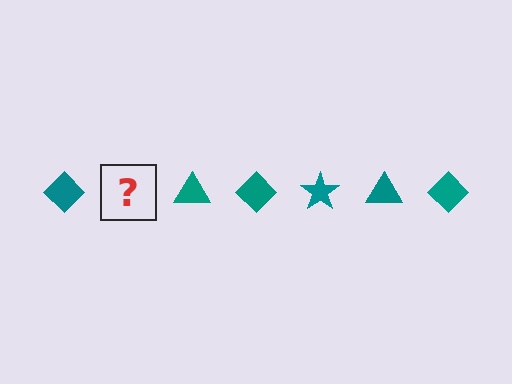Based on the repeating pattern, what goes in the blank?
The blank should be a teal star.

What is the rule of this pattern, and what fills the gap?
The rule is that the pattern cycles through diamond, star, triangle shapes in teal. The gap should be filled with a teal star.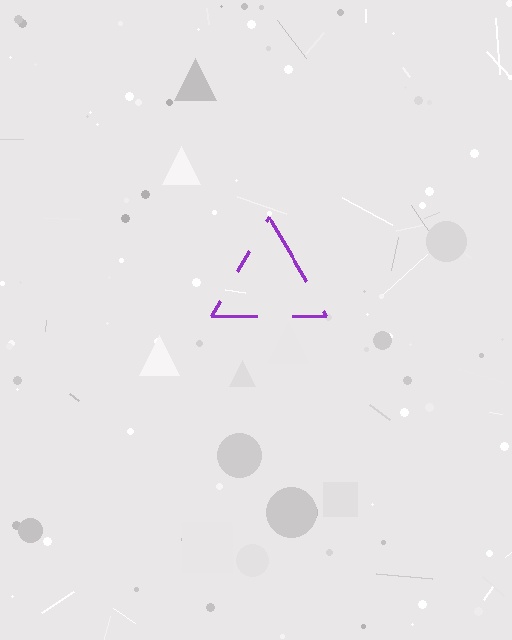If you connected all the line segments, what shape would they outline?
They would outline a triangle.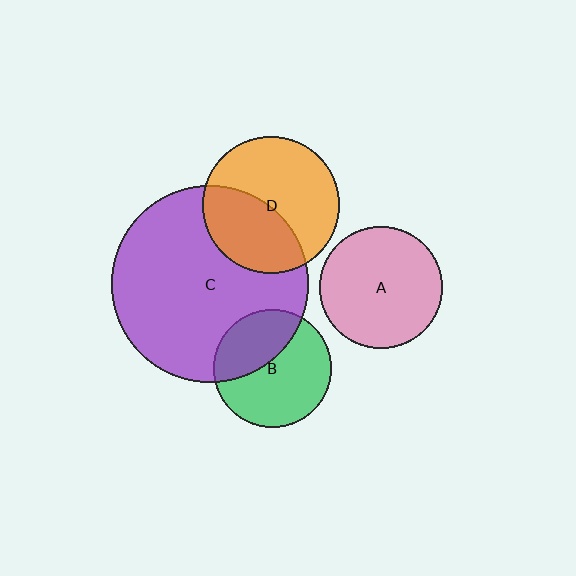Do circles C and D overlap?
Yes.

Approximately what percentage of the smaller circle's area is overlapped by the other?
Approximately 40%.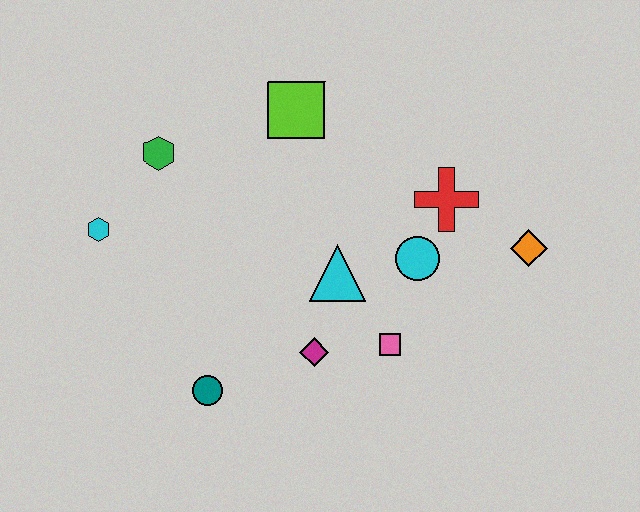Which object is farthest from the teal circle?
The orange diamond is farthest from the teal circle.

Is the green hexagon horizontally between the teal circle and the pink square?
No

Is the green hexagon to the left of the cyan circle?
Yes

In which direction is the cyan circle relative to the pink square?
The cyan circle is above the pink square.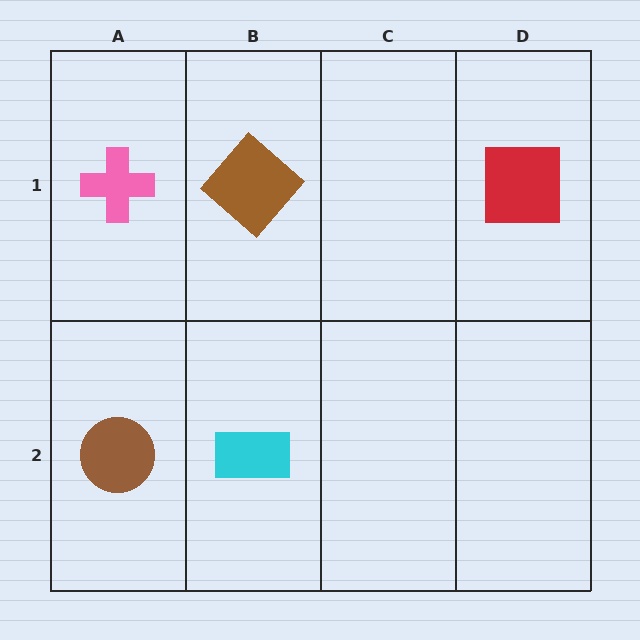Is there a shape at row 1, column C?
No, that cell is empty.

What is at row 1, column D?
A red square.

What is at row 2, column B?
A cyan rectangle.